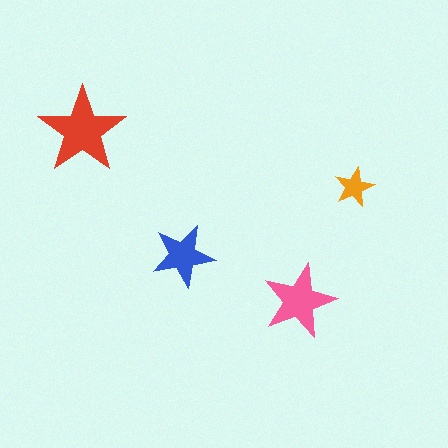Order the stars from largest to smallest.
the red one, the pink one, the blue one, the orange one.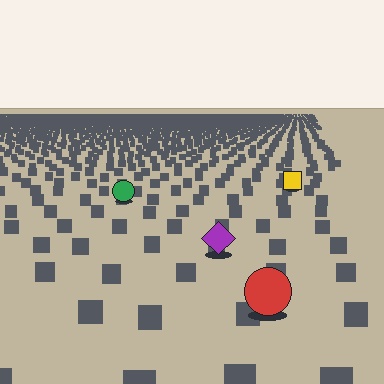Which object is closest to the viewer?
The red circle is closest. The texture marks near it are larger and more spread out.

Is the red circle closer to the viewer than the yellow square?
Yes. The red circle is closer — you can tell from the texture gradient: the ground texture is coarser near it.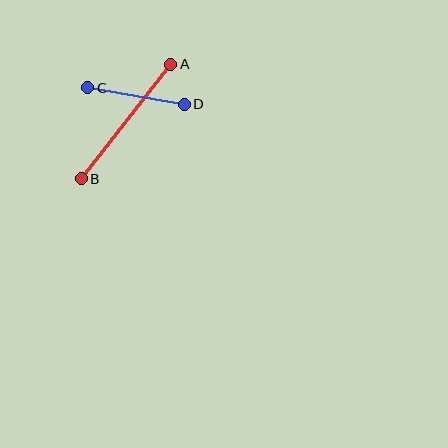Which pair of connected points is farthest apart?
Points A and B are farthest apart.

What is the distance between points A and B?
The distance is approximately 145 pixels.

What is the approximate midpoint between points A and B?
The midpoint is at approximately (126, 122) pixels.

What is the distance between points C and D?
The distance is approximately 98 pixels.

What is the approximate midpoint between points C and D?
The midpoint is at approximately (136, 96) pixels.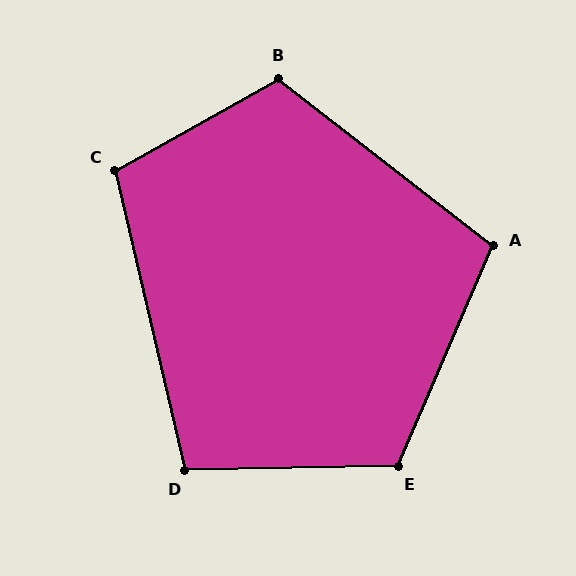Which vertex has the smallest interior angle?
D, at approximately 102 degrees.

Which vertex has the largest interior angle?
E, at approximately 114 degrees.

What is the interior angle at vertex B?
Approximately 113 degrees (obtuse).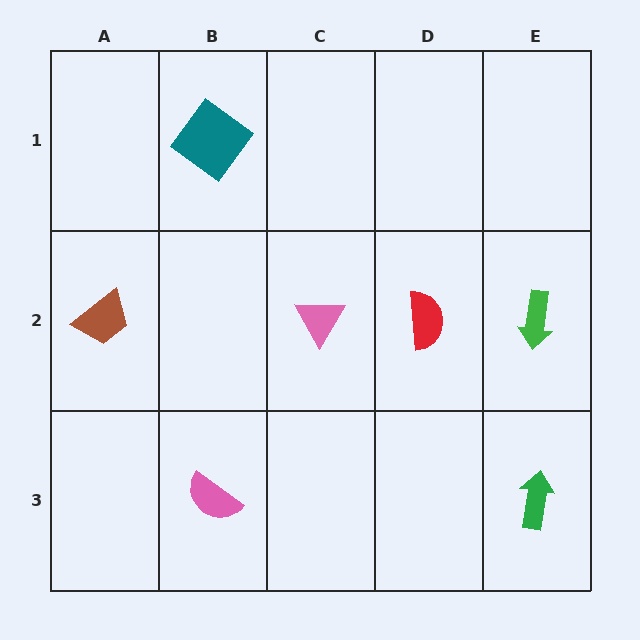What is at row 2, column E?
A green arrow.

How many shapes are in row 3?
2 shapes.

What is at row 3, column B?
A pink semicircle.